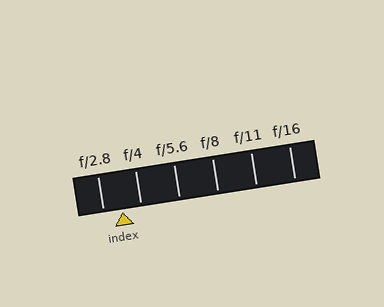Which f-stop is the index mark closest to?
The index mark is closest to f/2.8.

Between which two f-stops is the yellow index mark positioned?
The index mark is between f/2.8 and f/4.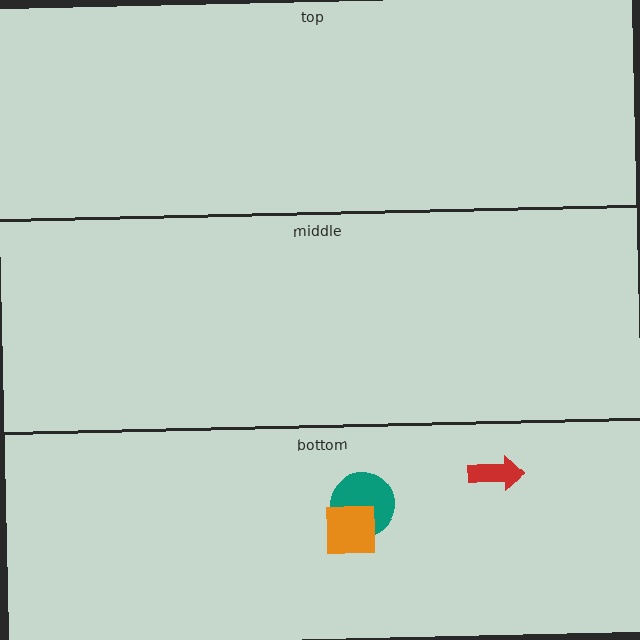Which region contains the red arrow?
The bottom region.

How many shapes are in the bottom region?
3.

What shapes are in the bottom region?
The teal circle, the orange square, the red arrow.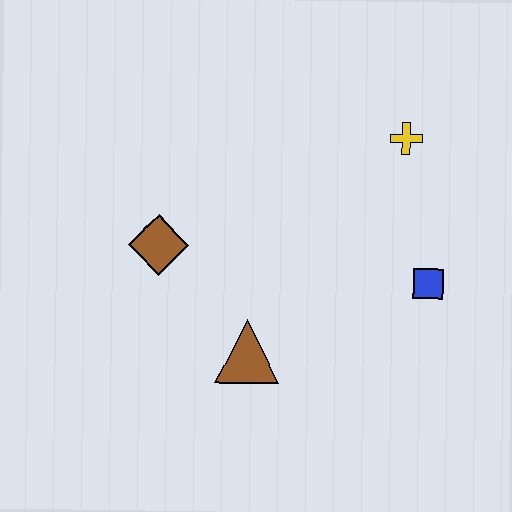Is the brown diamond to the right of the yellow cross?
No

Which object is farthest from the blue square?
The brown diamond is farthest from the blue square.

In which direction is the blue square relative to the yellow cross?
The blue square is below the yellow cross.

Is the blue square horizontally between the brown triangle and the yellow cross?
No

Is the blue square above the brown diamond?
No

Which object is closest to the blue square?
The yellow cross is closest to the blue square.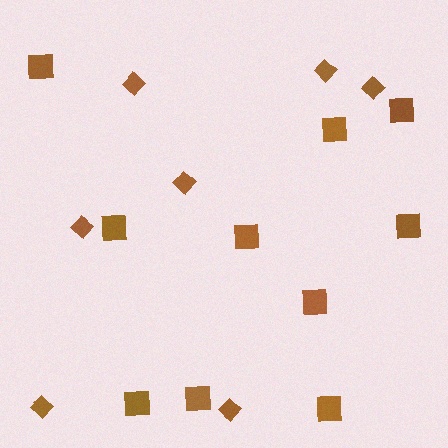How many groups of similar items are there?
There are 2 groups: one group of diamonds (7) and one group of squares (10).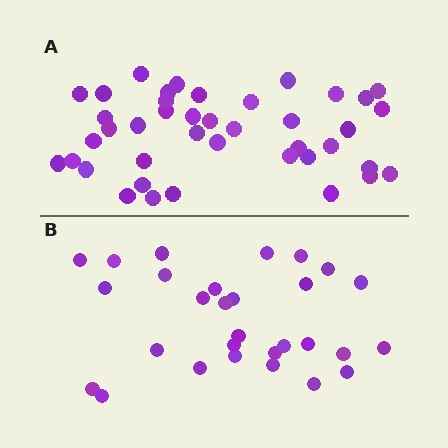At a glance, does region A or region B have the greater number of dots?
Region A (the top region) has more dots.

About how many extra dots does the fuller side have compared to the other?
Region A has roughly 12 or so more dots than region B.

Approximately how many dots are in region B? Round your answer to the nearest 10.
About 30 dots. (The exact count is 29, which rounds to 30.)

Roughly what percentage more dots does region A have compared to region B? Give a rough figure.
About 40% more.